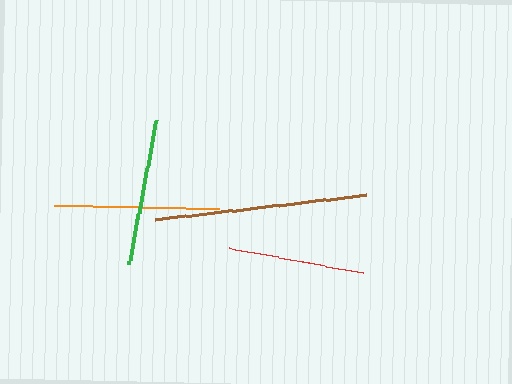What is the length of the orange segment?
The orange segment is approximately 166 pixels long.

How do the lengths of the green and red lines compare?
The green and red lines are approximately the same length.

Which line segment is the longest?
The brown line is the longest at approximately 212 pixels.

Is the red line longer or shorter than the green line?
The green line is longer than the red line.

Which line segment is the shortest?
The red line is the shortest at approximately 136 pixels.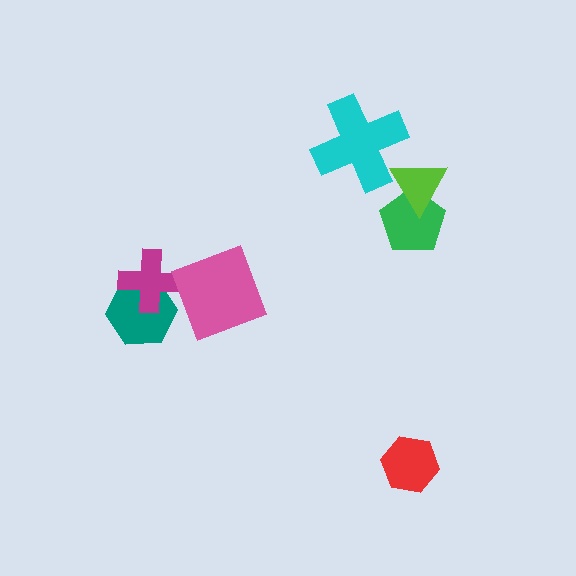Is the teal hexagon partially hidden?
Yes, it is partially covered by another shape.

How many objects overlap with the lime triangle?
2 objects overlap with the lime triangle.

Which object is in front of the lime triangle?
The cyan cross is in front of the lime triangle.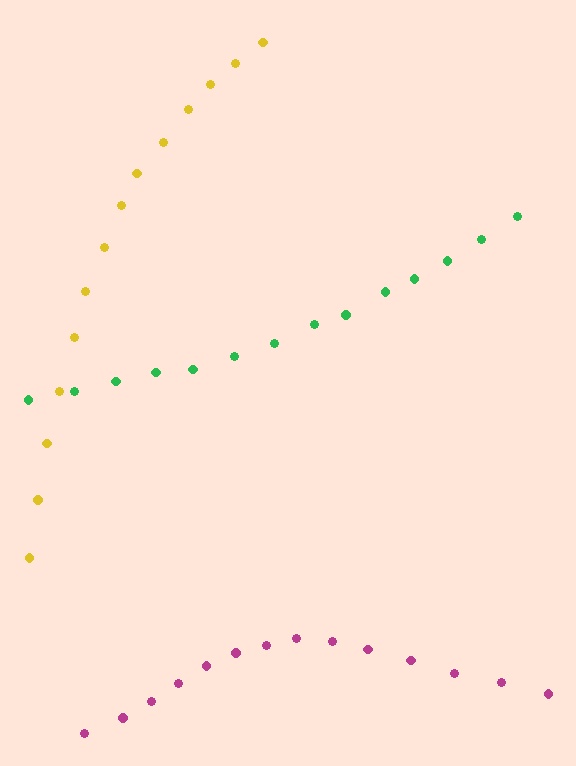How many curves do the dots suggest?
There are 3 distinct paths.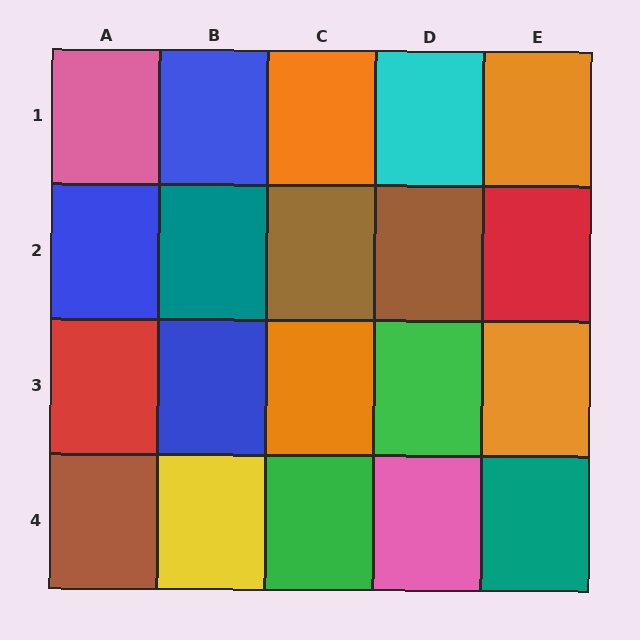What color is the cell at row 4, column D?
Pink.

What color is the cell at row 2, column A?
Blue.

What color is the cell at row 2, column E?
Red.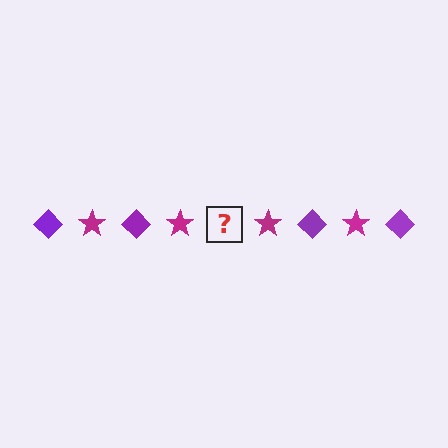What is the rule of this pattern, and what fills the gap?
The rule is that the pattern alternates between purple diamond and magenta star. The gap should be filled with a purple diamond.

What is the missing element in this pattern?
The missing element is a purple diamond.